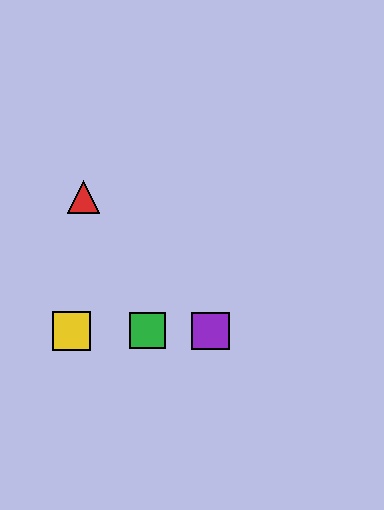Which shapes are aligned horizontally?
The blue square, the green square, the yellow square, the purple square are aligned horizontally.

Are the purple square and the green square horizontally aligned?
Yes, both are at y≈331.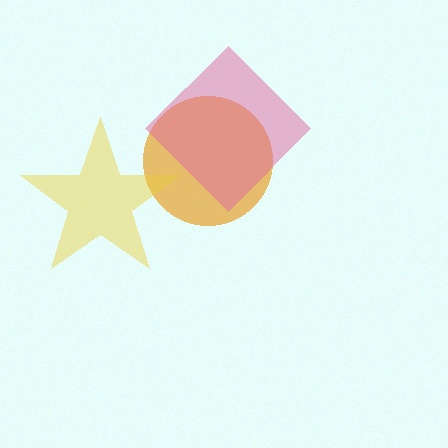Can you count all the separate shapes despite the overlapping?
Yes, there are 3 separate shapes.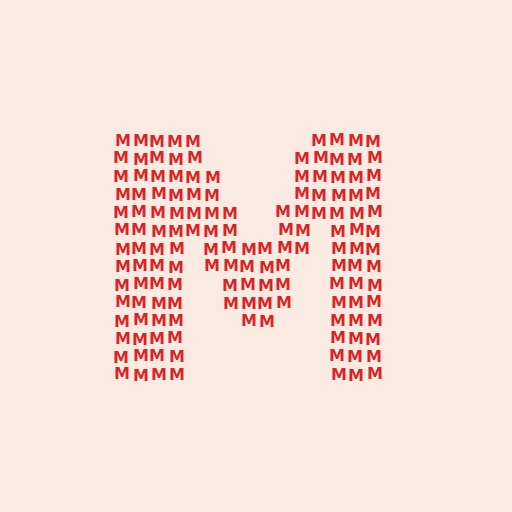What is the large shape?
The large shape is the letter M.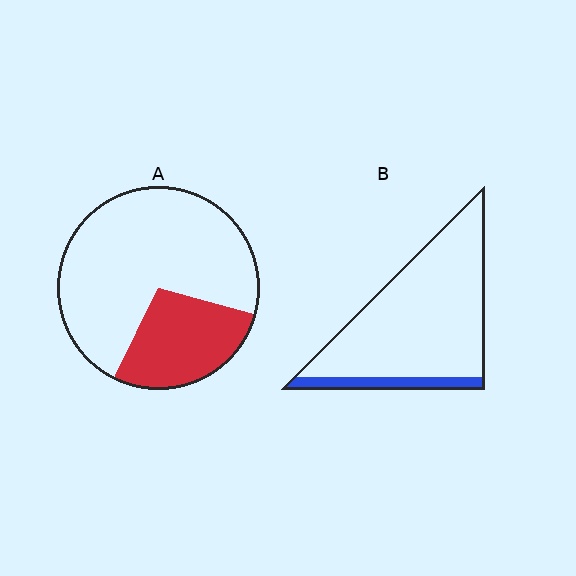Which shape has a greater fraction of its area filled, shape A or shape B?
Shape A.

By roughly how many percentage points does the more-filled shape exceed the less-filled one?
By roughly 15 percentage points (A over B).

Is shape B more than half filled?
No.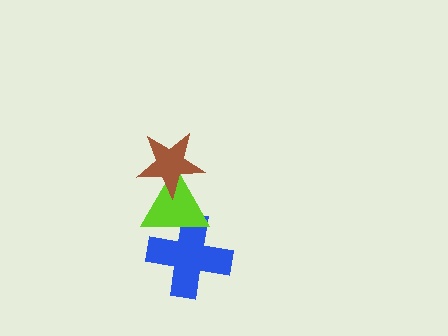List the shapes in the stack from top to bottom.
From top to bottom: the brown star, the lime triangle, the blue cross.